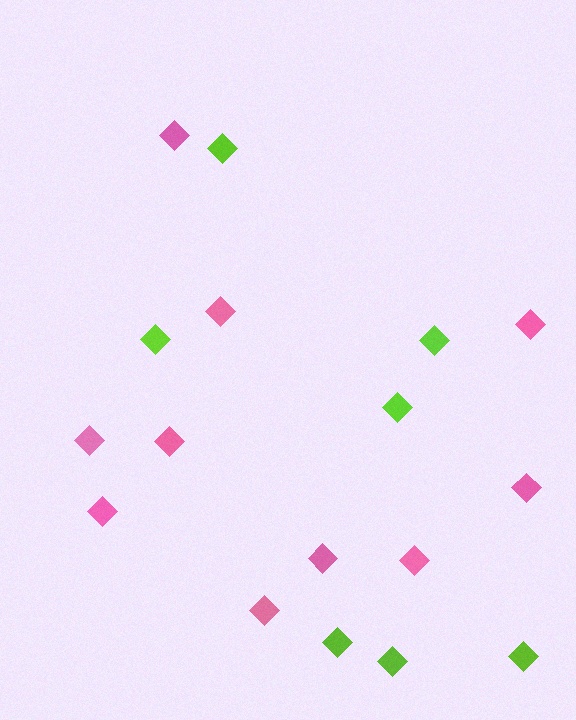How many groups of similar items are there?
There are 2 groups: one group of pink diamonds (10) and one group of lime diamonds (7).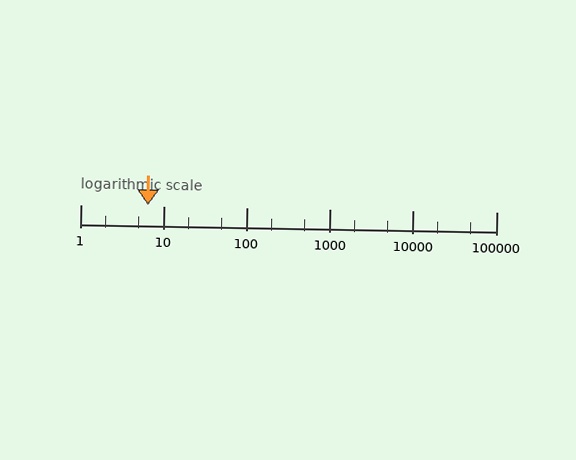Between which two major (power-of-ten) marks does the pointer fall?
The pointer is between 1 and 10.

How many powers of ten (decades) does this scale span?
The scale spans 5 decades, from 1 to 100000.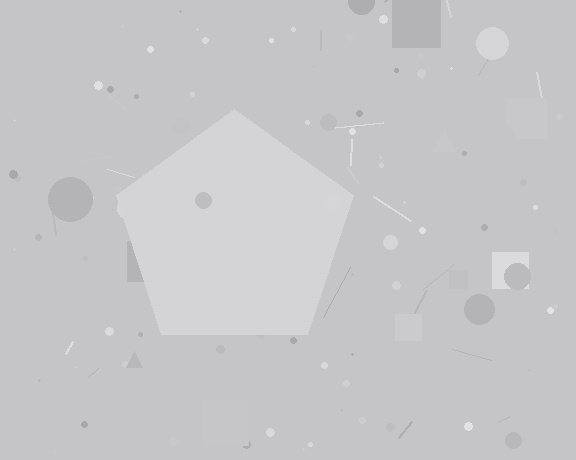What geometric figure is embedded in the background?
A pentagon is embedded in the background.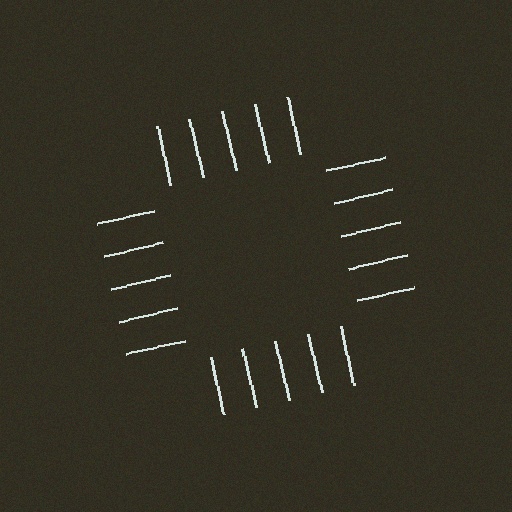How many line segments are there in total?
20 — 5 along each of the 4 edges.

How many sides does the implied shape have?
4 sides — the line-ends trace a square.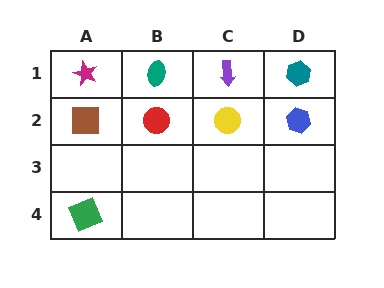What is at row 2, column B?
A red circle.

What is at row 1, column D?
A teal hexagon.